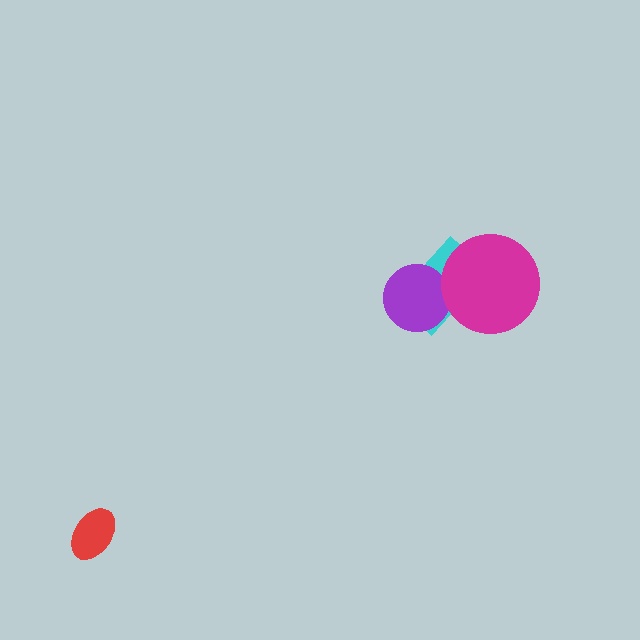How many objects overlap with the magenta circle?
1 object overlaps with the magenta circle.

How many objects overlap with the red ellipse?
0 objects overlap with the red ellipse.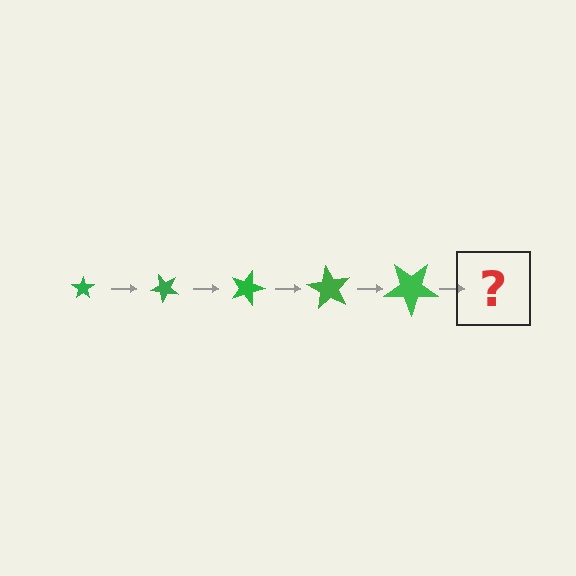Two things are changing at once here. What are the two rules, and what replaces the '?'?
The two rules are that the star grows larger each step and it rotates 45 degrees each step. The '?' should be a star, larger than the previous one and rotated 225 degrees from the start.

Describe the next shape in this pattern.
It should be a star, larger than the previous one and rotated 225 degrees from the start.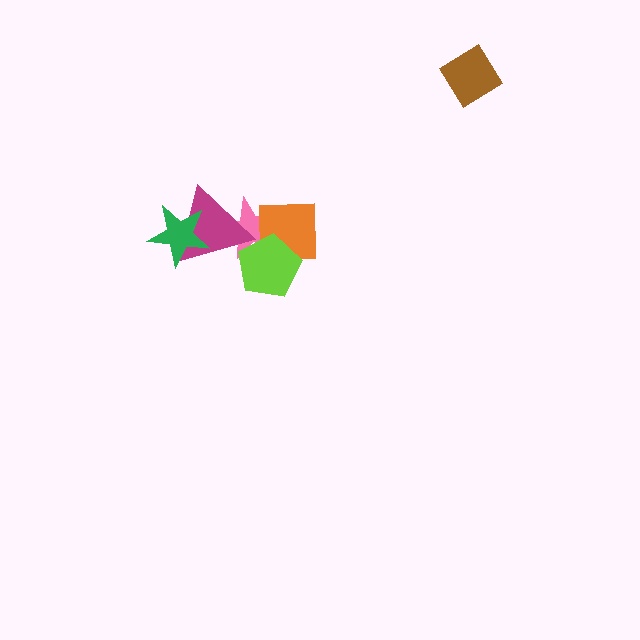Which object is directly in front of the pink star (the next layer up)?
The orange square is directly in front of the pink star.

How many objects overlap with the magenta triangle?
3 objects overlap with the magenta triangle.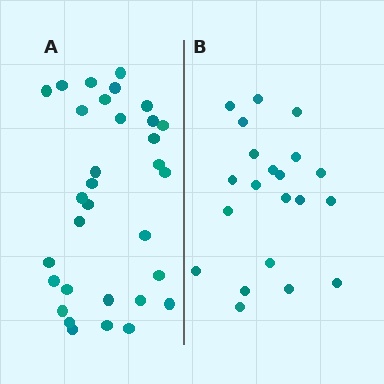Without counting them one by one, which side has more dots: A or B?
Region A (the left region) has more dots.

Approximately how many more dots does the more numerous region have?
Region A has roughly 12 or so more dots than region B.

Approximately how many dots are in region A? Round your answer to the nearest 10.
About 30 dots. (The exact count is 32, which rounds to 30.)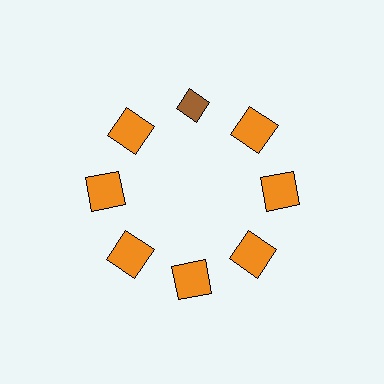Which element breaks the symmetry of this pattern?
The brown diamond at roughly the 12 o'clock position breaks the symmetry. All other shapes are orange squares.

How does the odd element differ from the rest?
It differs in both color (brown instead of orange) and shape (diamond instead of square).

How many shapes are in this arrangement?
There are 8 shapes arranged in a ring pattern.